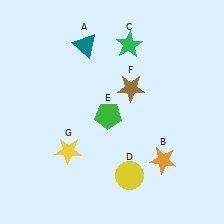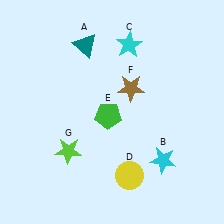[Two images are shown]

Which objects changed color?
B changed from orange to cyan. C changed from green to cyan. G changed from yellow to lime.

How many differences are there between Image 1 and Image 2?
There are 3 differences between the two images.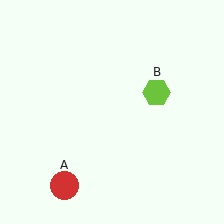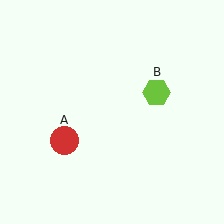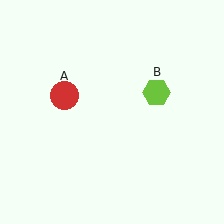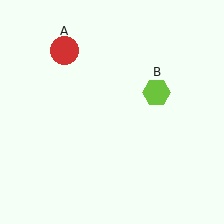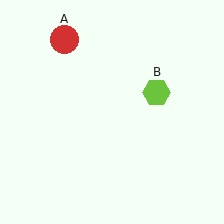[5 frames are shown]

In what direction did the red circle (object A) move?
The red circle (object A) moved up.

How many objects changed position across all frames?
1 object changed position: red circle (object A).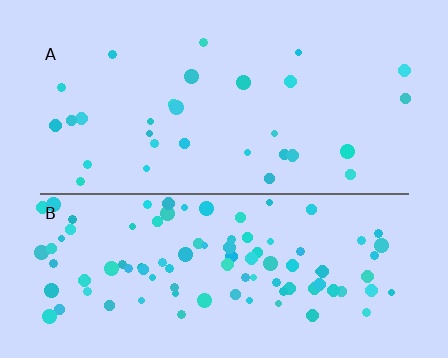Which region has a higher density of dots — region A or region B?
B (the bottom).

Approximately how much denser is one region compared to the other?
Approximately 3.3× — region B over region A.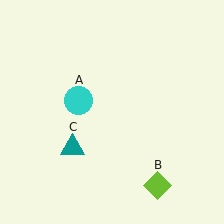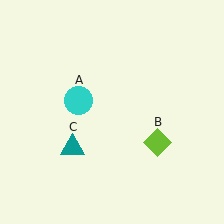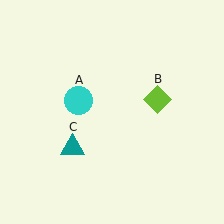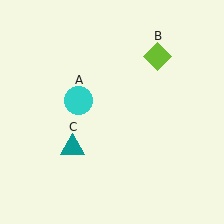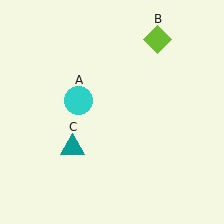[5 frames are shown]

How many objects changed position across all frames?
1 object changed position: lime diamond (object B).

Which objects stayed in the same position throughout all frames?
Cyan circle (object A) and teal triangle (object C) remained stationary.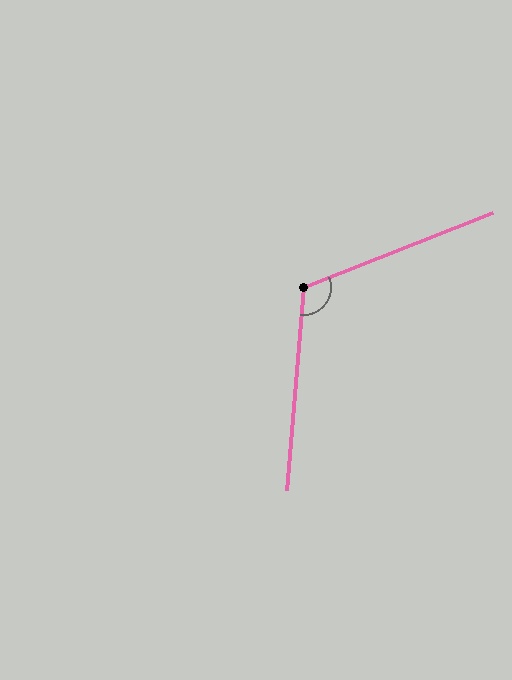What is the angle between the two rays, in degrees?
Approximately 116 degrees.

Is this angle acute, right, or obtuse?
It is obtuse.